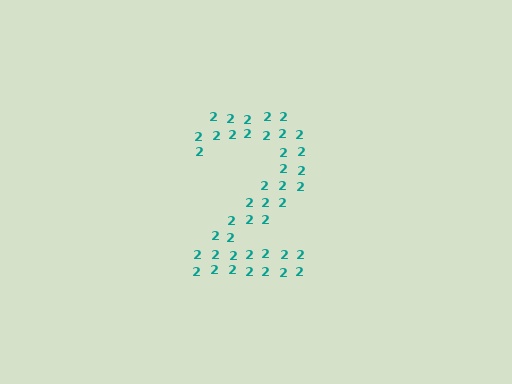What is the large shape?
The large shape is the digit 2.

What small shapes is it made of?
It is made of small digit 2's.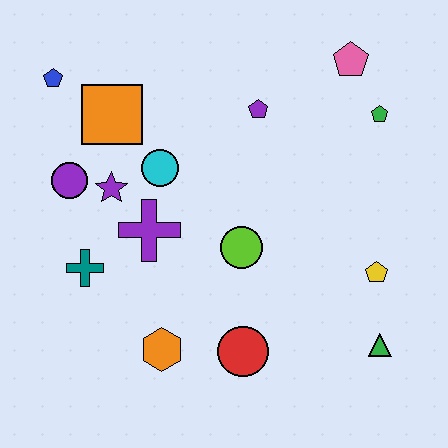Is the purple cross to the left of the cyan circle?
Yes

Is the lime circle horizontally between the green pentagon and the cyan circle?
Yes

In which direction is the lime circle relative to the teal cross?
The lime circle is to the right of the teal cross.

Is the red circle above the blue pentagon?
No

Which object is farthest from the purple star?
The green triangle is farthest from the purple star.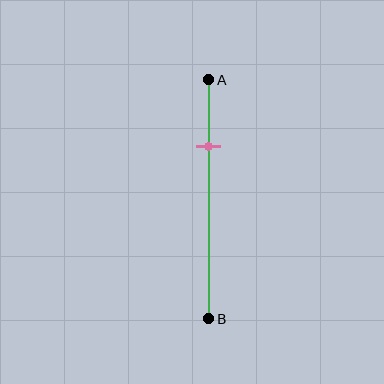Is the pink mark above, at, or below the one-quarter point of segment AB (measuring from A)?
The pink mark is approximately at the one-quarter point of segment AB.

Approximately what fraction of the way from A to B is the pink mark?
The pink mark is approximately 30% of the way from A to B.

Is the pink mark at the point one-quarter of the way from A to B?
Yes, the mark is approximately at the one-quarter point.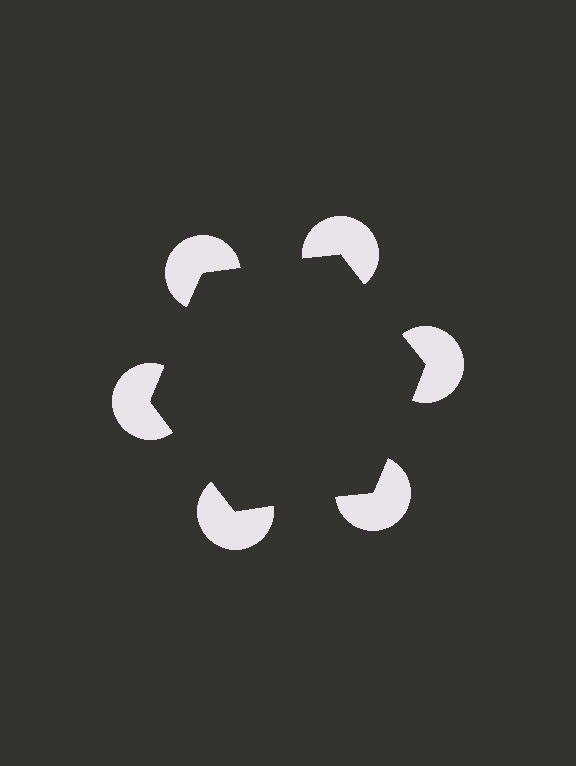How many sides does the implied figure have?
6 sides.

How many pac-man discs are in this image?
There are 6 — one at each vertex of the illusory hexagon.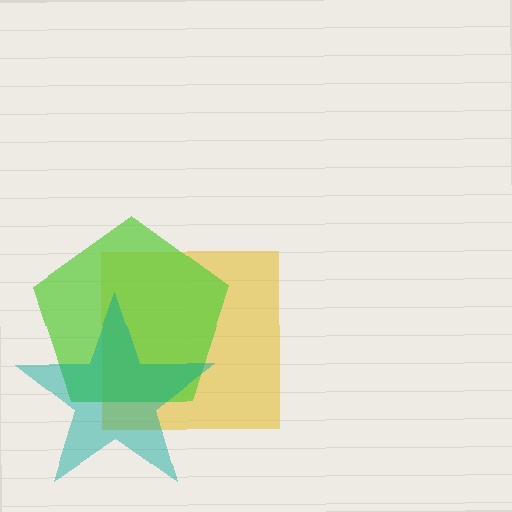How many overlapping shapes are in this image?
There are 3 overlapping shapes in the image.